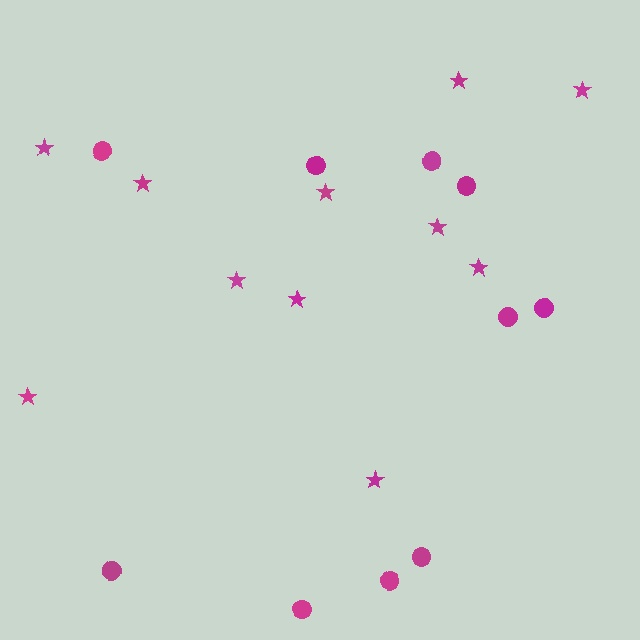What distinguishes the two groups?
There are 2 groups: one group of stars (11) and one group of circles (10).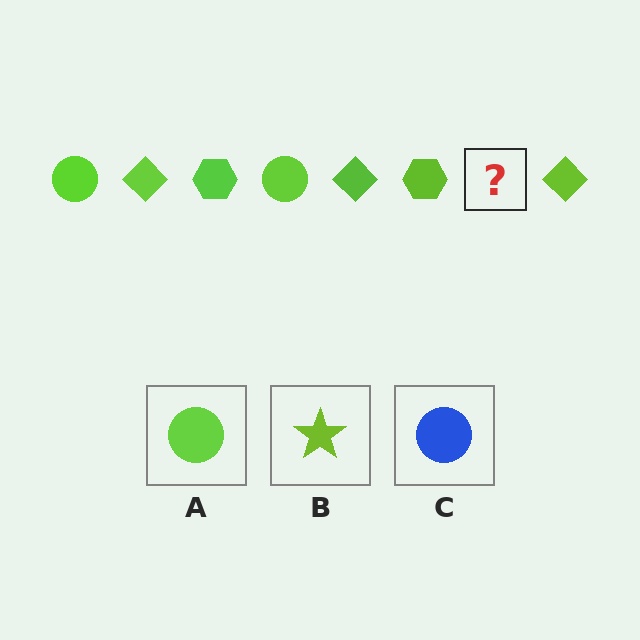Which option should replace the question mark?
Option A.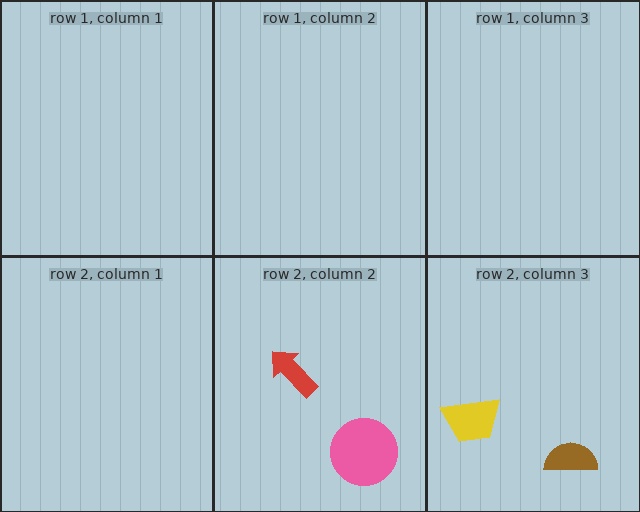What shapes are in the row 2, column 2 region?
The pink circle, the red arrow.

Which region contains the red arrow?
The row 2, column 2 region.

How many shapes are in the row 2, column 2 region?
2.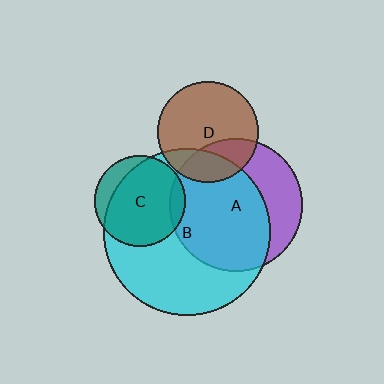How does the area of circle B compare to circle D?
Approximately 2.7 times.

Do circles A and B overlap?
Yes.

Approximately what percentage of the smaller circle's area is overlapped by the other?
Approximately 65%.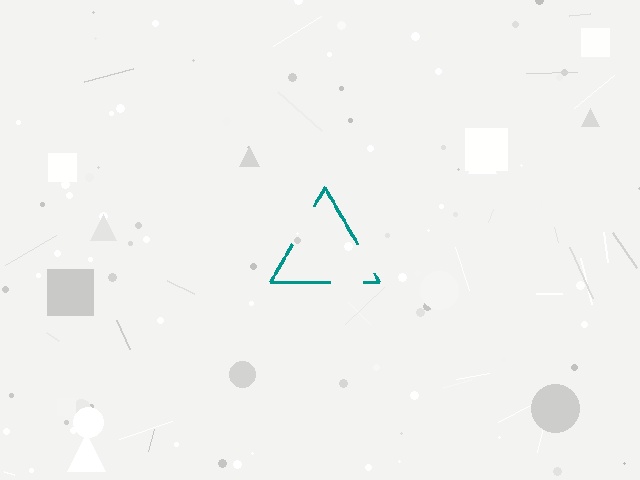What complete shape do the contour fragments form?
The contour fragments form a triangle.